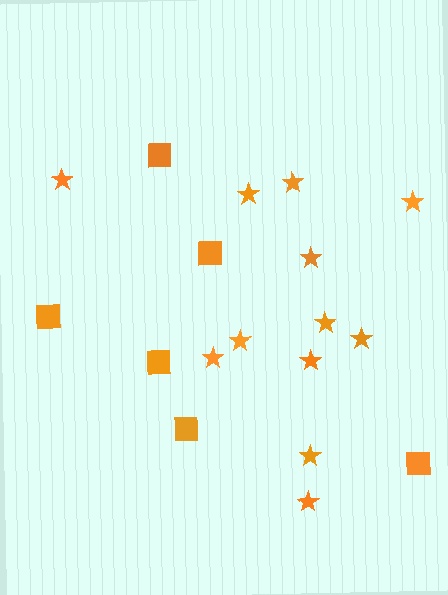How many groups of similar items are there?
There are 2 groups: one group of stars (12) and one group of squares (6).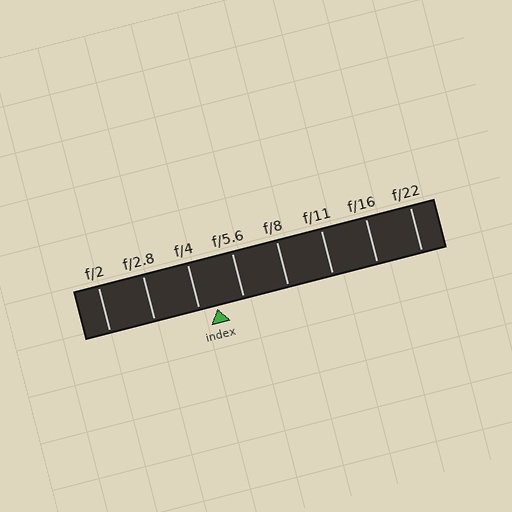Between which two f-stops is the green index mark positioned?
The index mark is between f/4 and f/5.6.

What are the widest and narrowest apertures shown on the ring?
The widest aperture shown is f/2 and the narrowest is f/22.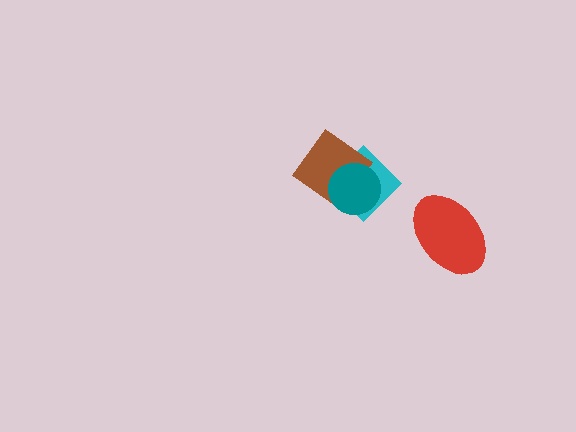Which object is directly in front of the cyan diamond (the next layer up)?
The brown diamond is directly in front of the cyan diamond.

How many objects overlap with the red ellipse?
0 objects overlap with the red ellipse.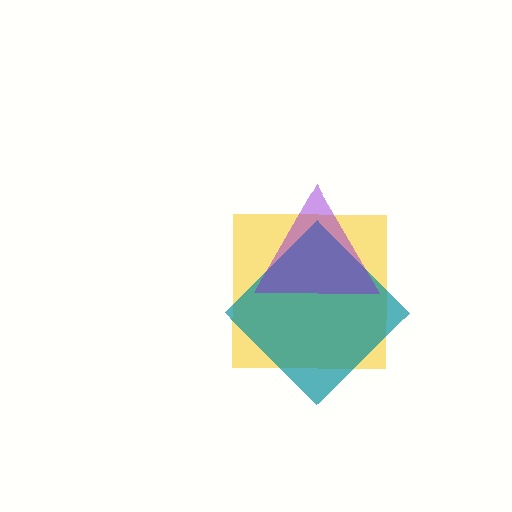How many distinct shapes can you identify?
There are 3 distinct shapes: a yellow square, a teal diamond, a purple triangle.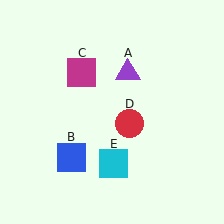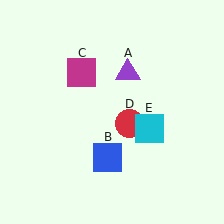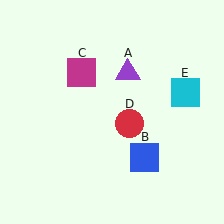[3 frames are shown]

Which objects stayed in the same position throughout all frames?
Purple triangle (object A) and magenta square (object C) and red circle (object D) remained stationary.